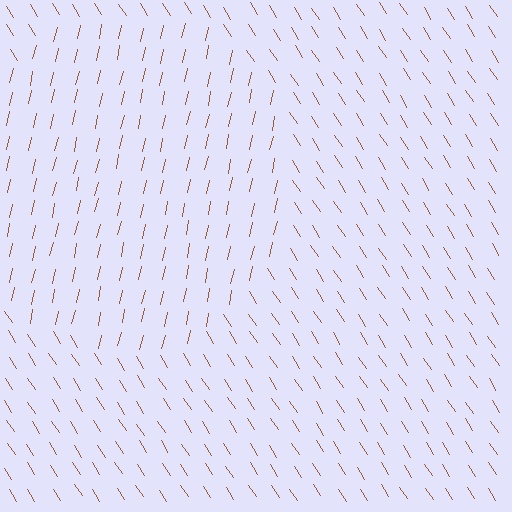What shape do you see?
I see a circle.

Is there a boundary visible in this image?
Yes, there is a texture boundary formed by a change in line orientation.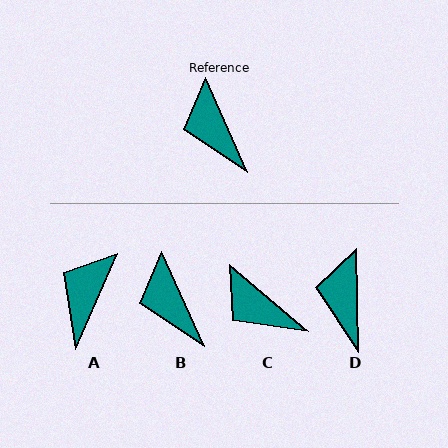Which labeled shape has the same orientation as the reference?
B.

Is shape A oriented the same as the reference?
No, it is off by about 48 degrees.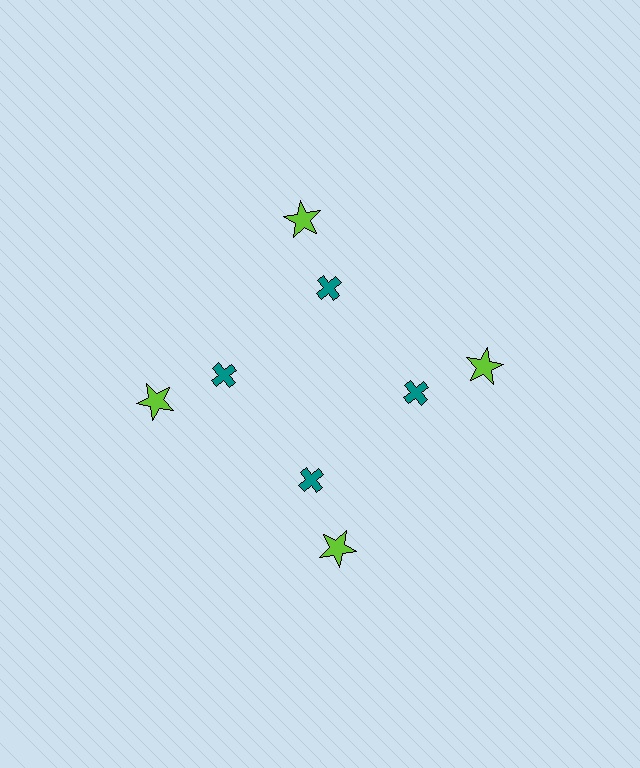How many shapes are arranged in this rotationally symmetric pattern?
There are 8 shapes, arranged in 4 groups of 2.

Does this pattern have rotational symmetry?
Yes, this pattern has 4-fold rotational symmetry. It looks the same after rotating 90 degrees around the center.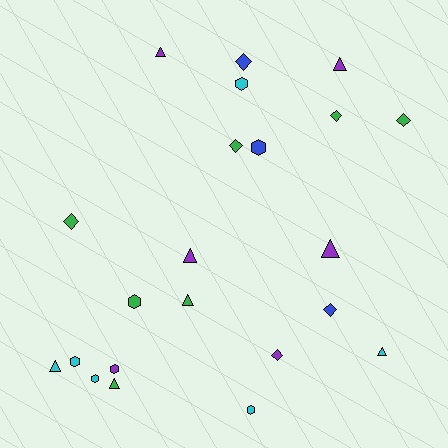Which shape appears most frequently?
Triangle, with 8 objects.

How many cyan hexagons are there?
There are 4 cyan hexagons.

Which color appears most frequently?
Green, with 7 objects.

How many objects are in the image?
There are 22 objects.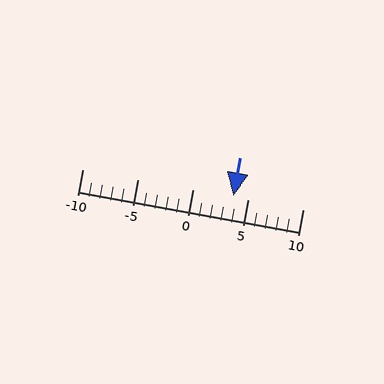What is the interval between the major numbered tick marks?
The major tick marks are spaced 5 units apart.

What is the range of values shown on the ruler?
The ruler shows values from -10 to 10.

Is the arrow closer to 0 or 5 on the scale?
The arrow is closer to 5.